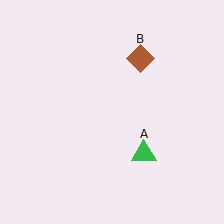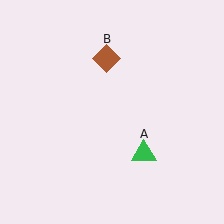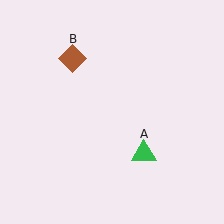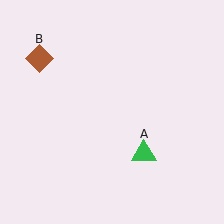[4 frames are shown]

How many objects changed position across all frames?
1 object changed position: brown diamond (object B).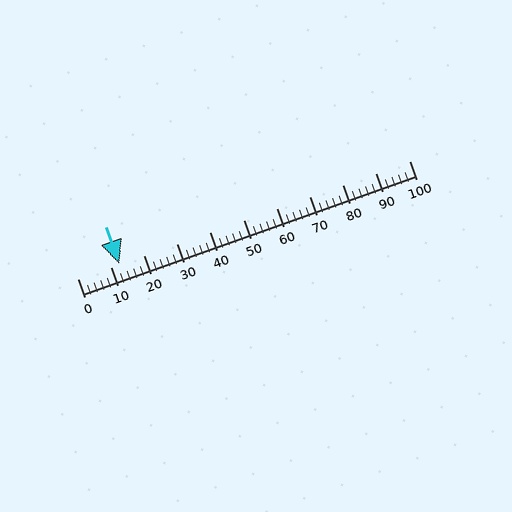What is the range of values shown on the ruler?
The ruler shows values from 0 to 100.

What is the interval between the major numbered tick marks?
The major tick marks are spaced 10 units apart.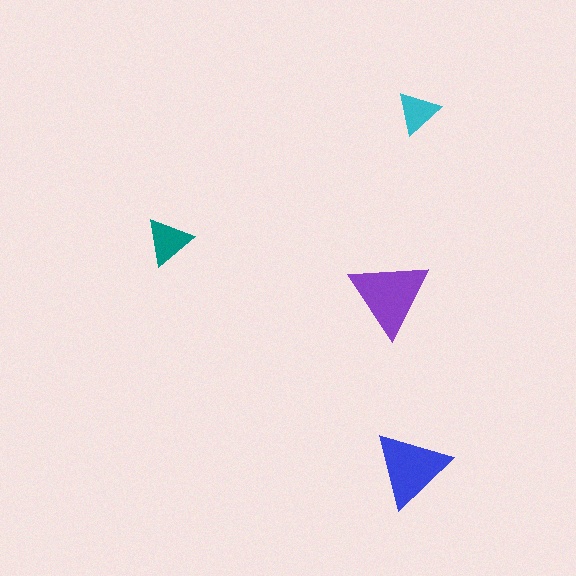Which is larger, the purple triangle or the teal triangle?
The purple one.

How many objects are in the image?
There are 4 objects in the image.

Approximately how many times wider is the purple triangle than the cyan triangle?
About 2 times wider.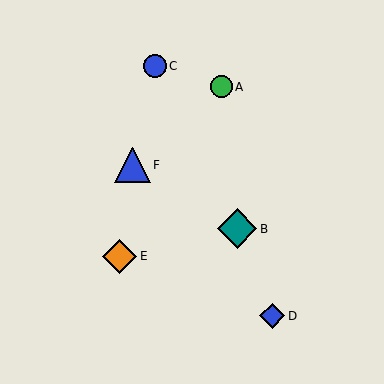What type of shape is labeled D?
Shape D is a blue diamond.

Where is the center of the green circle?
The center of the green circle is at (221, 87).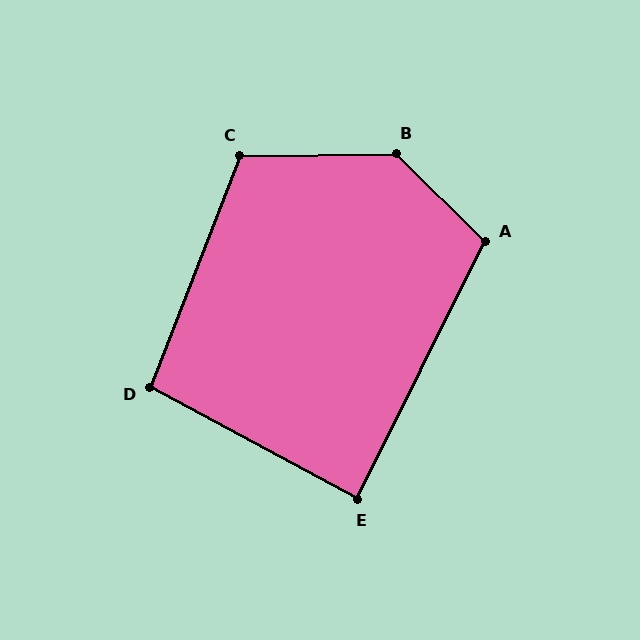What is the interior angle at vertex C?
Approximately 112 degrees (obtuse).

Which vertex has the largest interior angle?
B, at approximately 135 degrees.